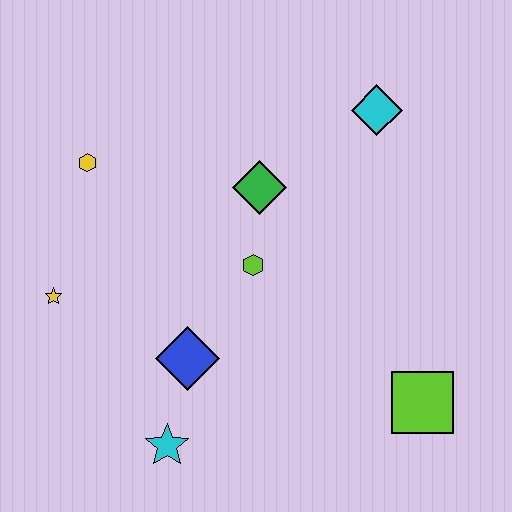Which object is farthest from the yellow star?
The lime square is farthest from the yellow star.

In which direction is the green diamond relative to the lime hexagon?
The green diamond is above the lime hexagon.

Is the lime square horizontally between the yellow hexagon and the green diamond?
No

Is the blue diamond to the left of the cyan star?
No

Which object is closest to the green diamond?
The lime hexagon is closest to the green diamond.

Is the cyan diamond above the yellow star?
Yes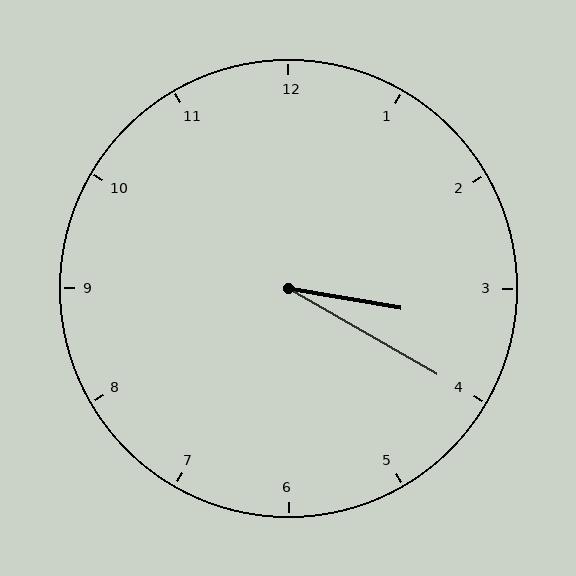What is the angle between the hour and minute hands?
Approximately 20 degrees.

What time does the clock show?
3:20.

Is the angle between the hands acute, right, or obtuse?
It is acute.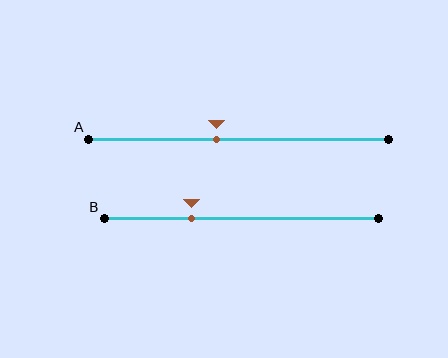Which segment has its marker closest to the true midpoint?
Segment A has its marker closest to the true midpoint.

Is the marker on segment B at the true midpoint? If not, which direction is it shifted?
No, the marker on segment B is shifted to the left by about 18% of the segment length.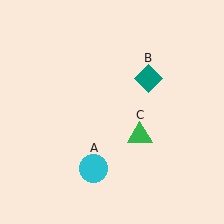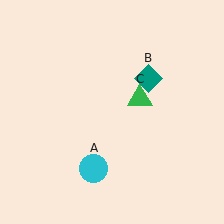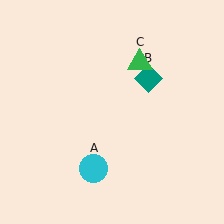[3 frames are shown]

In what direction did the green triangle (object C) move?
The green triangle (object C) moved up.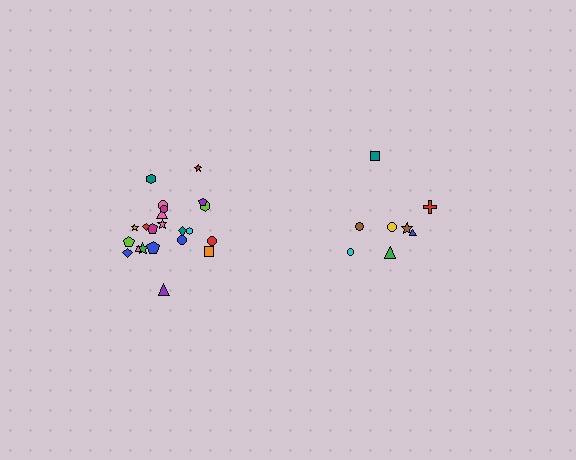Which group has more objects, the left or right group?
The left group.